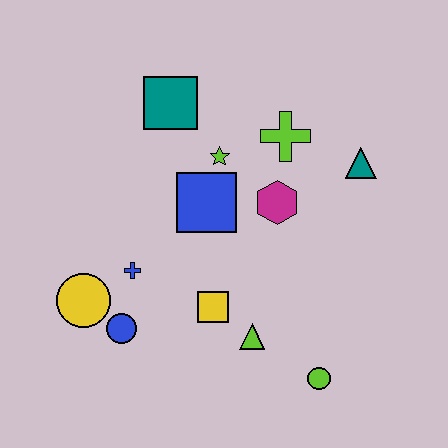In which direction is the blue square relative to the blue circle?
The blue square is above the blue circle.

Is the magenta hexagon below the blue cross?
No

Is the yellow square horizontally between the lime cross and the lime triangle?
No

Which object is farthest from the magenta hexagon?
The yellow circle is farthest from the magenta hexagon.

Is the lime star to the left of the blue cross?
No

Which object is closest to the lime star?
The blue square is closest to the lime star.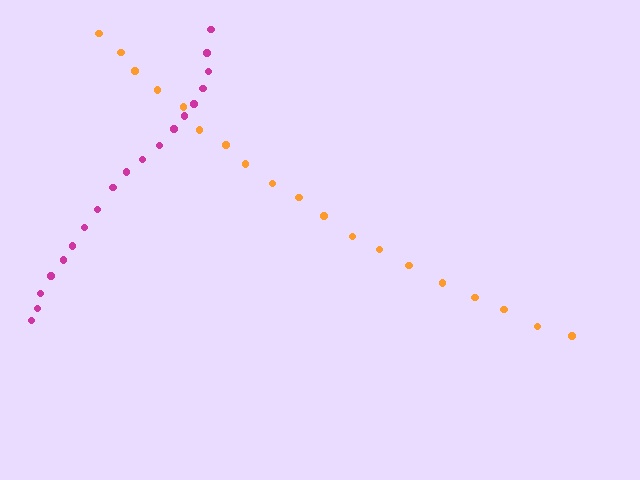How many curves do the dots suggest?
There are 2 distinct paths.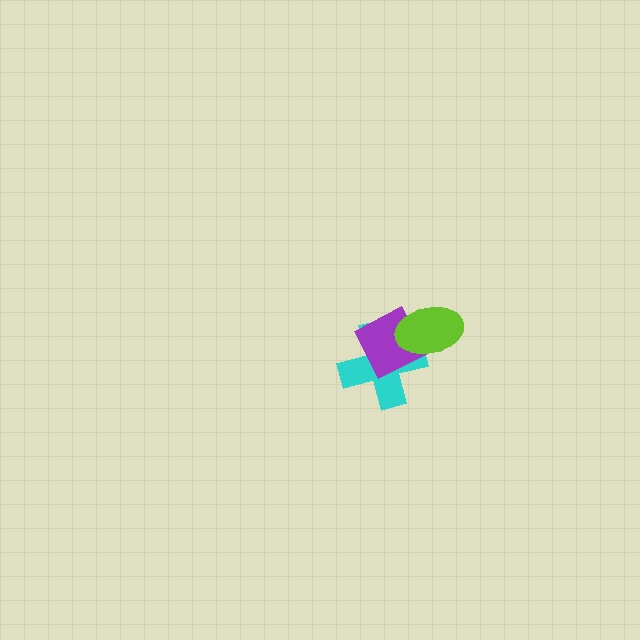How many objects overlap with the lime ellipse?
2 objects overlap with the lime ellipse.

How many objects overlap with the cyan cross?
2 objects overlap with the cyan cross.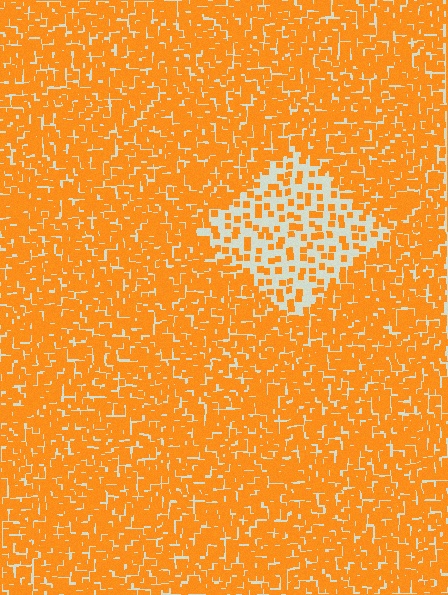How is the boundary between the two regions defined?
The boundary is defined by a change in element density (approximately 2.9x ratio). All elements are the same color, size, and shape.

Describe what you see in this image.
The image contains small orange elements arranged at two different densities. A diamond-shaped region is visible where the elements are less densely packed than the surrounding area.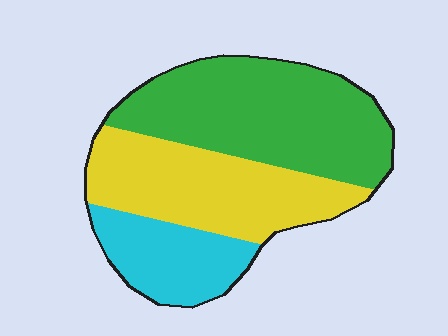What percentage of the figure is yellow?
Yellow takes up between a third and a half of the figure.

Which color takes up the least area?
Cyan, at roughly 20%.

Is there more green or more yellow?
Green.